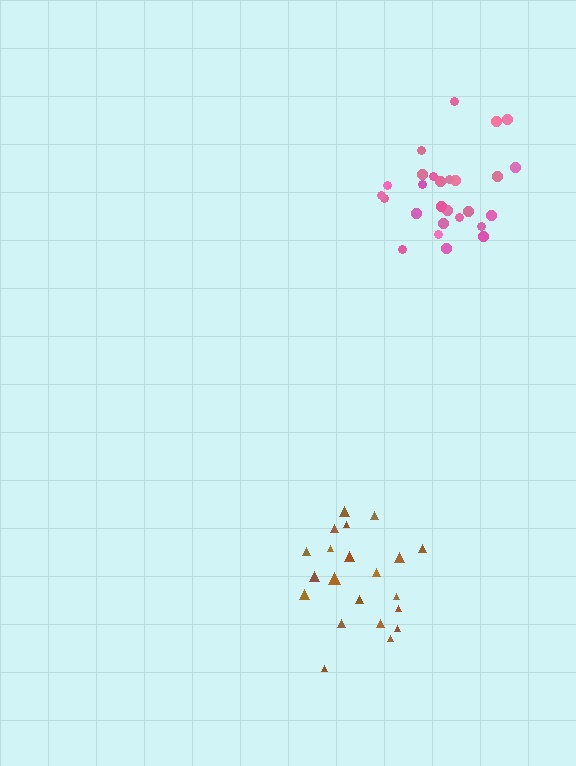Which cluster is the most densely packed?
Pink.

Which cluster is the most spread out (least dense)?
Brown.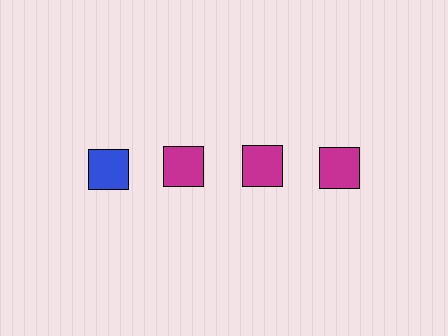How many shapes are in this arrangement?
There are 4 shapes arranged in a grid pattern.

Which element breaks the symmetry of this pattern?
The blue square in the top row, leftmost column breaks the symmetry. All other shapes are magenta squares.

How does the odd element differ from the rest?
It has a different color: blue instead of magenta.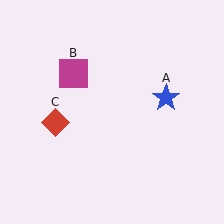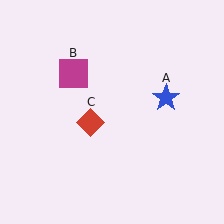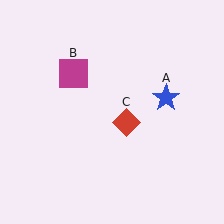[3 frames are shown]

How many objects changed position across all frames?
1 object changed position: red diamond (object C).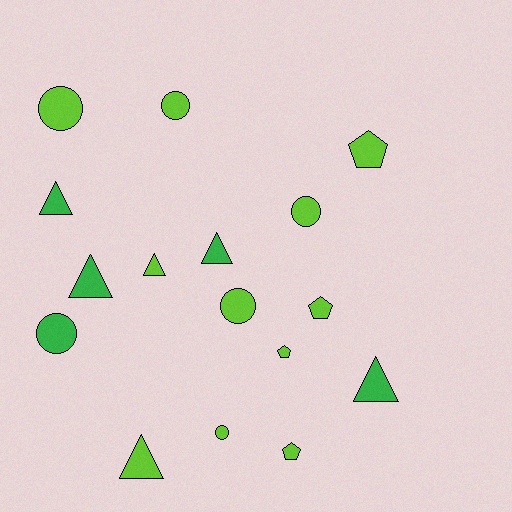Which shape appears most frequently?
Circle, with 6 objects.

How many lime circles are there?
There are 5 lime circles.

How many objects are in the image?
There are 16 objects.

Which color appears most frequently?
Lime, with 11 objects.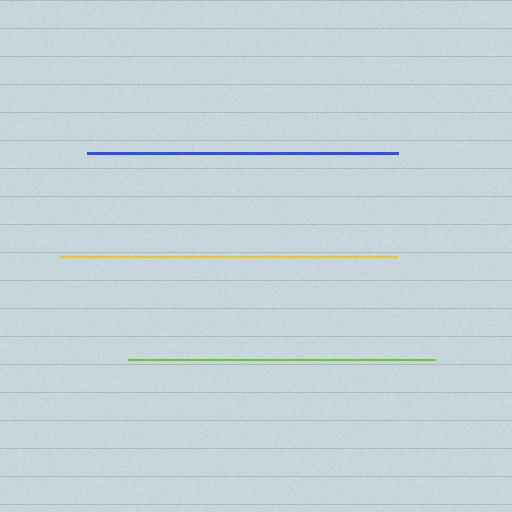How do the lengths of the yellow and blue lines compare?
The yellow and blue lines are approximately the same length.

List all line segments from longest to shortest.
From longest to shortest: yellow, blue, lime.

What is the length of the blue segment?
The blue segment is approximately 311 pixels long.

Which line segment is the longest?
The yellow line is the longest at approximately 337 pixels.